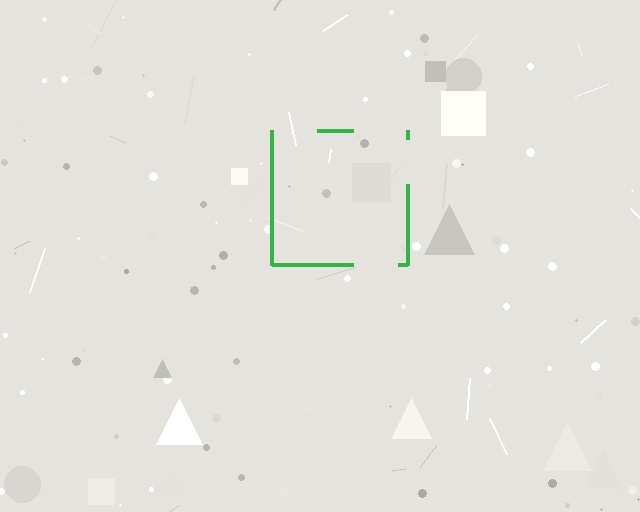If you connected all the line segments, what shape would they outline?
They would outline a square.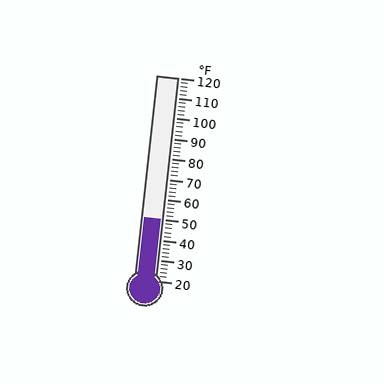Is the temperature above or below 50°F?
The temperature is at 50°F.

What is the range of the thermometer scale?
The thermometer scale ranges from 20°F to 120°F.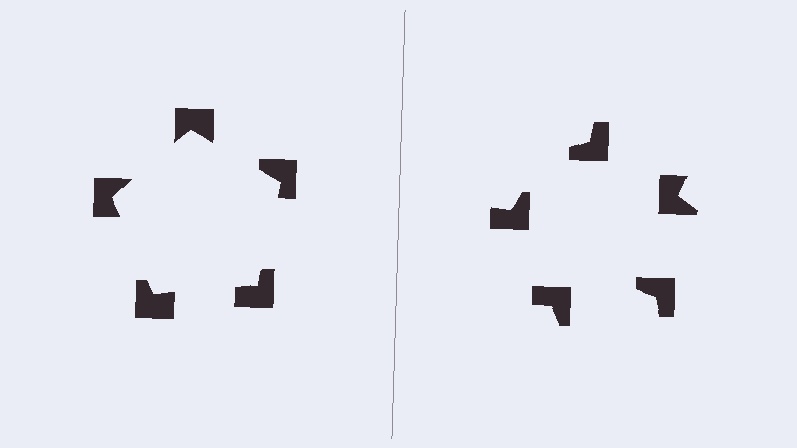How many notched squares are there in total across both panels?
10 — 5 on each side.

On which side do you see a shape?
An illusory pentagon appears on the left side. On the right side the wedge cuts are rotated, so no coherent shape forms.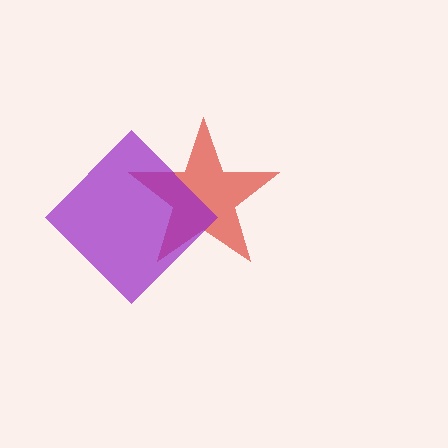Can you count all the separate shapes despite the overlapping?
Yes, there are 2 separate shapes.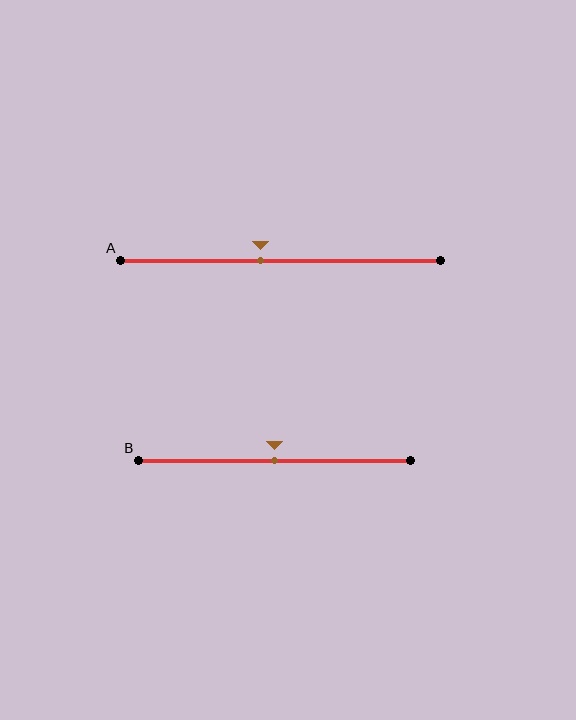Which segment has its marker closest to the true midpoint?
Segment B has its marker closest to the true midpoint.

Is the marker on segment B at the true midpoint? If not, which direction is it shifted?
Yes, the marker on segment B is at the true midpoint.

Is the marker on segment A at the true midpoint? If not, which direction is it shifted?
No, the marker on segment A is shifted to the left by about 6% of the segment length.